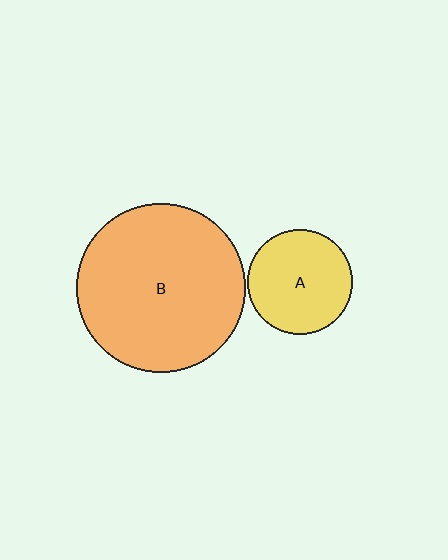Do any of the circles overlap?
No, none of the circles overlap.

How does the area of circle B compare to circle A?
Approximately 2.6 times.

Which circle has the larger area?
Circle B (orange).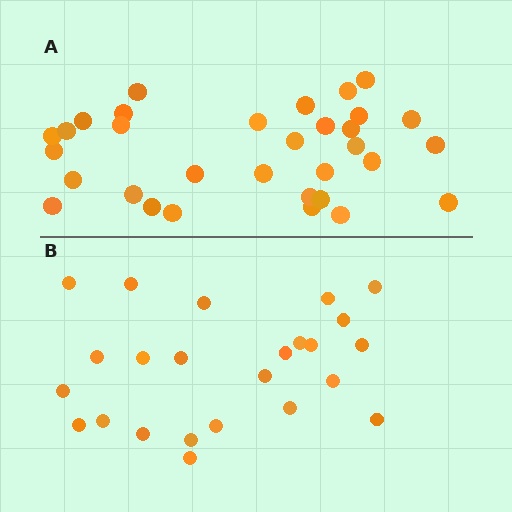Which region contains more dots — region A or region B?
Region A (the top region) has more dots.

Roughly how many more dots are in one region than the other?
Region A has roughly 8 or so more dots than region B.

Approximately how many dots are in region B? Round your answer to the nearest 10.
About 20 dots. (The exact count is 24, which rounds to 20.)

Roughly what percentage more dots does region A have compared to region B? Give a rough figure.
About 35% more.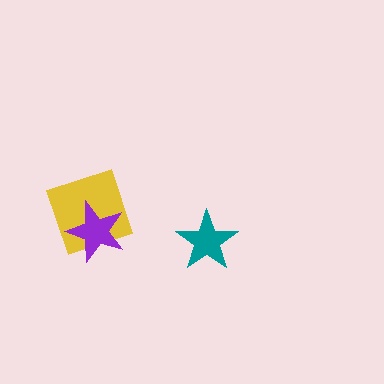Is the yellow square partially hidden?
Yes, it is partially covered by another shape.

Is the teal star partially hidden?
No, no other shape covers it.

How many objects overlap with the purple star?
1 object overlaps with the purple star.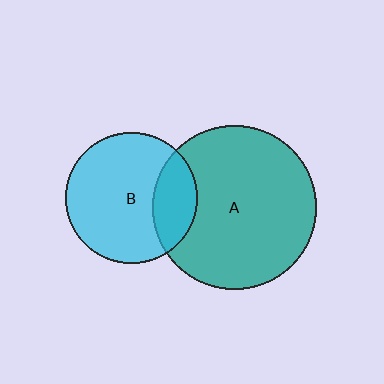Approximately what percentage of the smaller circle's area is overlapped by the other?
Approximately 25%.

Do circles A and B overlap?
Yes.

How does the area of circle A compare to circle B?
Approximately 1.6 times.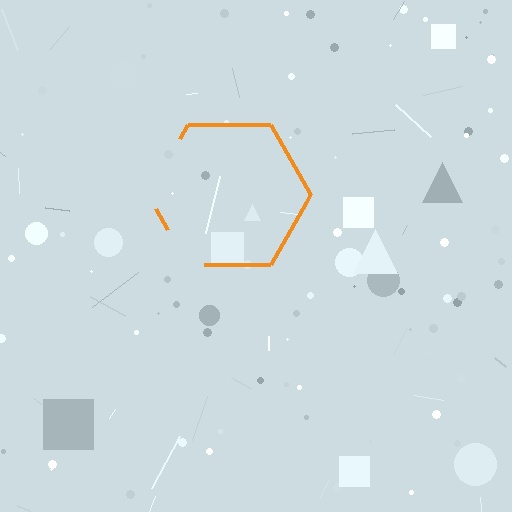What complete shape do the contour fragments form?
The contour fragments form a hexagon.